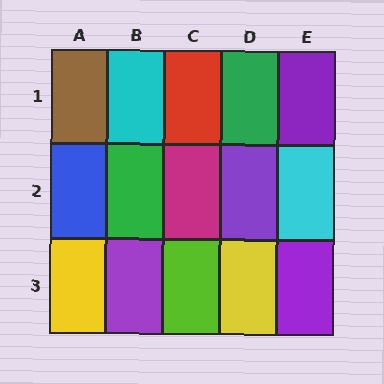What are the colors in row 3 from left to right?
Yellow, purple, lime, yellow, purple.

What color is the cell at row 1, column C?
Red.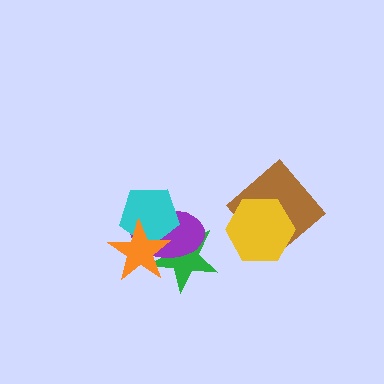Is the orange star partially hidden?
No, no other shape covers it.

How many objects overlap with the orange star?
3 objects overlap with the orange star.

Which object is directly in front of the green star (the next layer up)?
The purple ellipse is directly in front of the green star.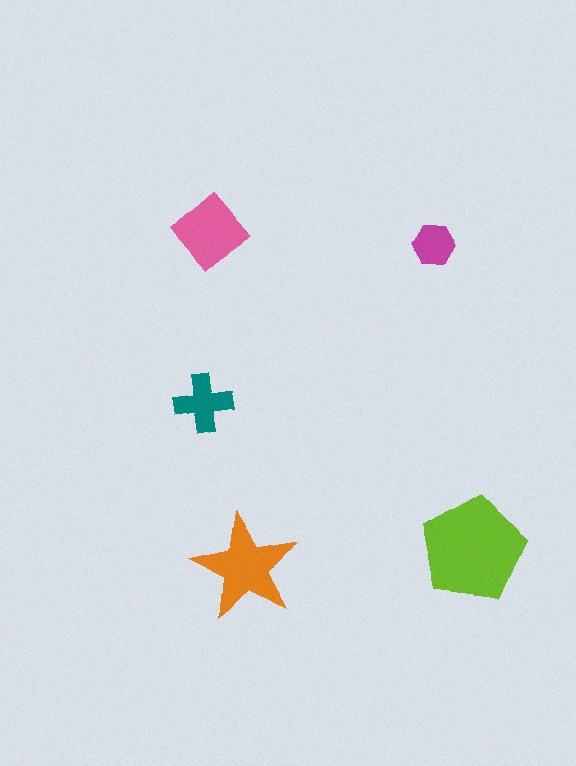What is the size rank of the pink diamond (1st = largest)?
3rd.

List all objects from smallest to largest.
The magenta hexagon, the teal cross, the pink diamond, the orange star, the lime pentagon.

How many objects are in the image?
There are 5 objects in the image.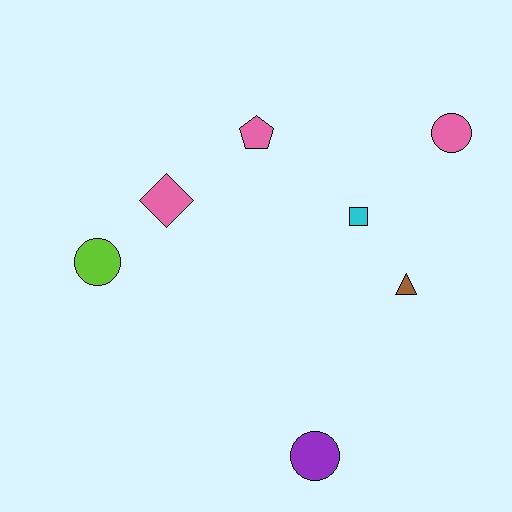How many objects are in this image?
There are 7 objects.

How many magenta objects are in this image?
There are no magenta objects.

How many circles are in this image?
There are 3 circles.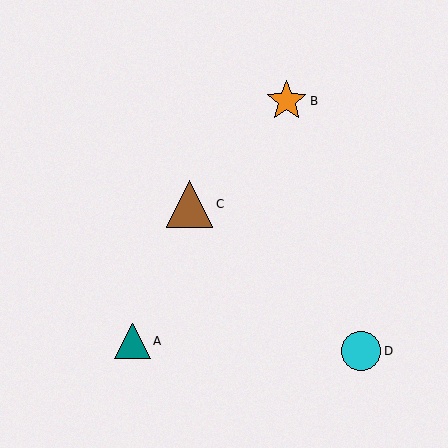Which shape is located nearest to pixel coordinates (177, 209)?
The brown triangle (labeled C) at (189, 204) is nearest to that location.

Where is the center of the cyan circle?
The center of the cyan circle is at (361, 351).